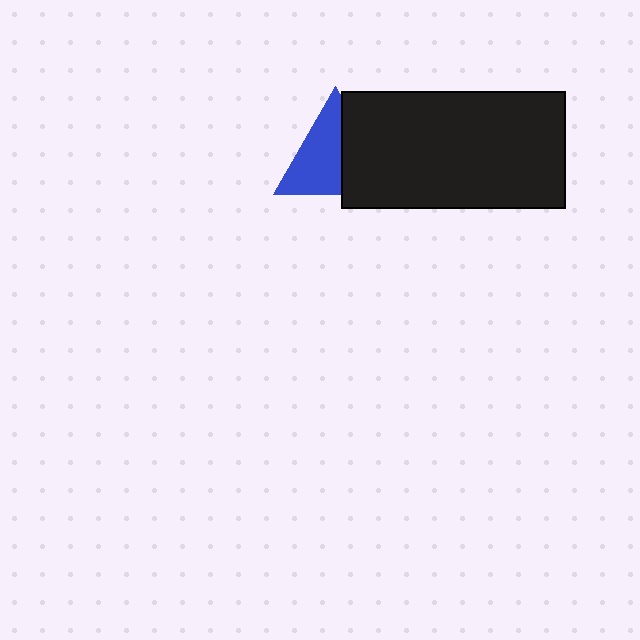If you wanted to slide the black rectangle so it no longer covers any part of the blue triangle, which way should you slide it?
Slide it right — that is the most direct way to separate the two shapes.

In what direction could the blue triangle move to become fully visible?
The blue triangle could move left. That would shift it out from behind the black rectangle entirely.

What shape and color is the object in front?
The object in front is a black rectangle.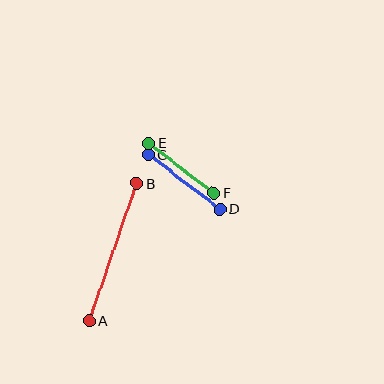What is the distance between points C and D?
The distance is approximately 90 pixels.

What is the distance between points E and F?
The distance is approximately 82 pixels.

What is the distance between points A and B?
The distance is approximately 145 pixels.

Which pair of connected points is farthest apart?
Points A and B are farthest apart.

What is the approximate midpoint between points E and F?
The midpoint is at approximately (181, 168) pixels.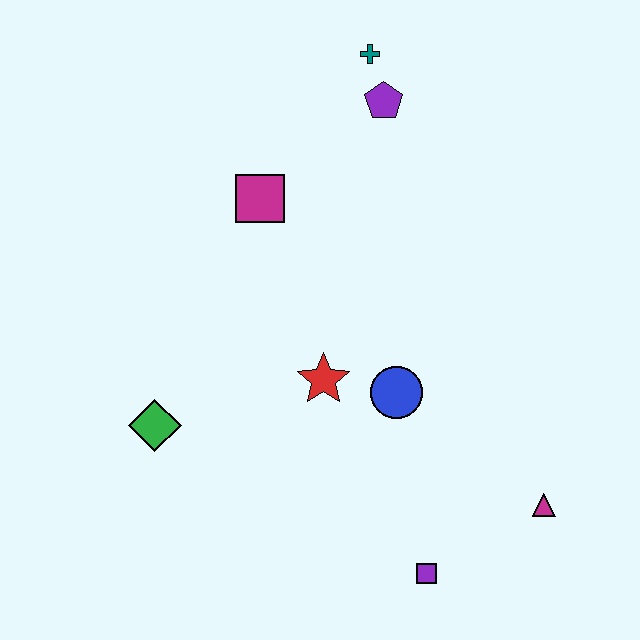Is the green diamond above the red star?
No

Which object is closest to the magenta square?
The purple pentagon is closest to the magenta square.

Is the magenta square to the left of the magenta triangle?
Yes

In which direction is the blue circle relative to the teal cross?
The blue circle is below the teal cross.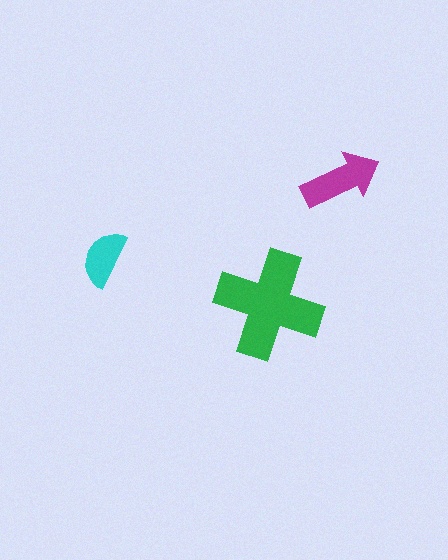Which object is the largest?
The green cross.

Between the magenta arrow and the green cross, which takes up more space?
The green cross.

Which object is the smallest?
The cyan semicircle.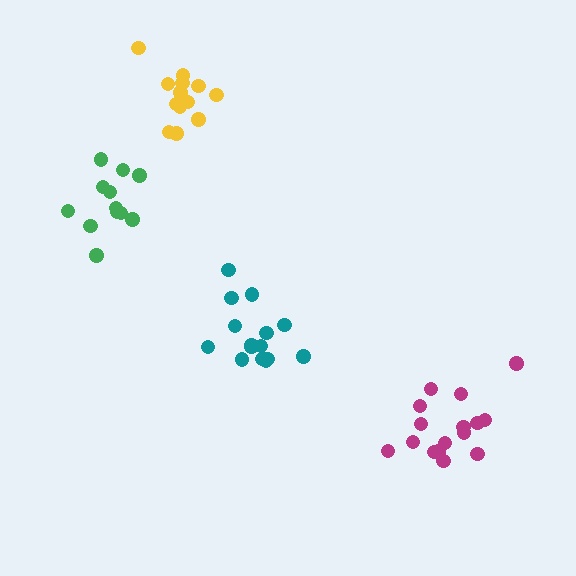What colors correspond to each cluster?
The clusters are colored: teal, green, magenta, yellow.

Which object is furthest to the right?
The magenta cluster is rightmost.